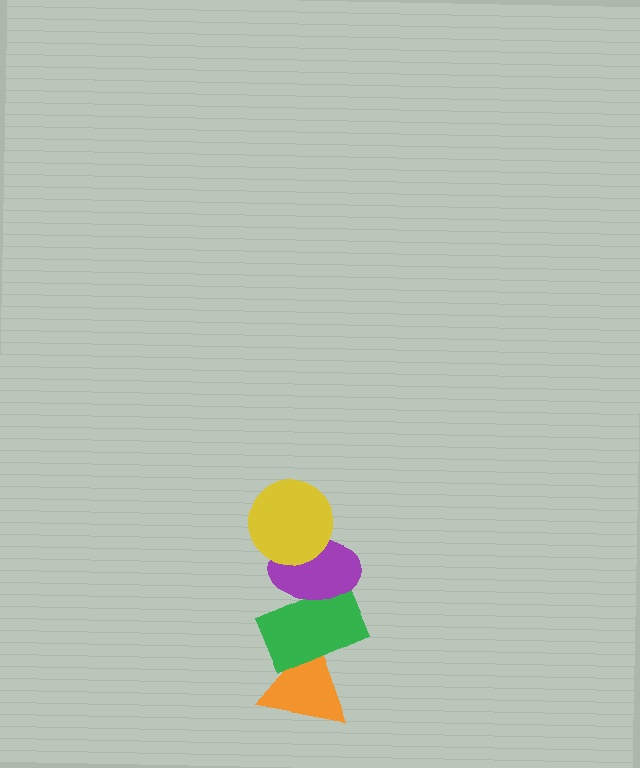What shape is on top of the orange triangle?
The green rectangle is on top of the orange triangle.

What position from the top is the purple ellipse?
The purple ellipse is 2nd from the top.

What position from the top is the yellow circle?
The yellow circle is 1st from the top.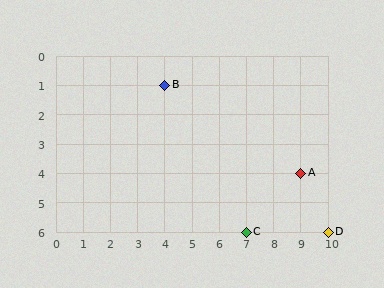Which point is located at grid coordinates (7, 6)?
Point C is at (7, 6).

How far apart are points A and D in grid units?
Points A and D are 1 column and 2 rows apart (about 2.2 grid units diagonally).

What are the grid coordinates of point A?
Point A is at grid coordinates (9, 4).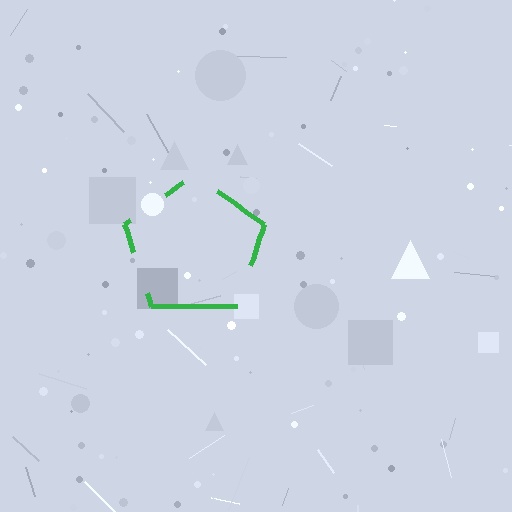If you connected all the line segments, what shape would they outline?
They would outline a pentagon.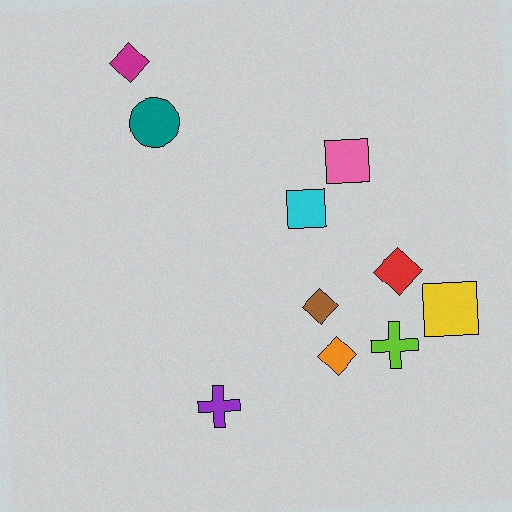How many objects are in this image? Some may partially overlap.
There are 10 objects.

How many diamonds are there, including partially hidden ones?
There are 4 diamonds.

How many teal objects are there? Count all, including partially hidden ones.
There is 1 teal object.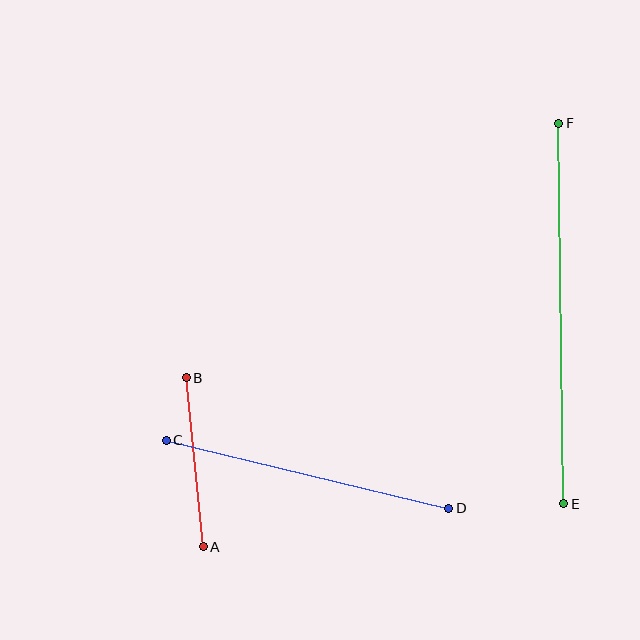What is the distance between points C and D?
The distance is approximately 291 pixels.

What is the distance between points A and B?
The distance is approximately 170 pixels.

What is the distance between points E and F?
The distance is approximately 380 pixels.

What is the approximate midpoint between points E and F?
The midpoint is at approximately (561, 314) pixels.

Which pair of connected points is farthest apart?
Points E and F are farthest apart.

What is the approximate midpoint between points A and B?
The midpoint is at approximately (195, 462) pixels.